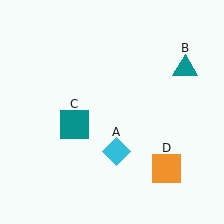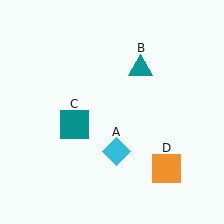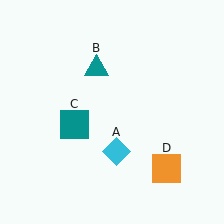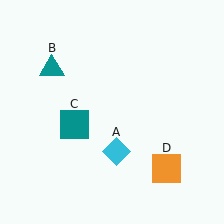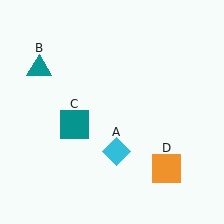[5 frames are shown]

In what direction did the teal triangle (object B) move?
The teal triangle (object B) moved left.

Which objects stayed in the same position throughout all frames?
Cyan diamond (object A) and teal square (object C) and orange square (object D) remained stationary.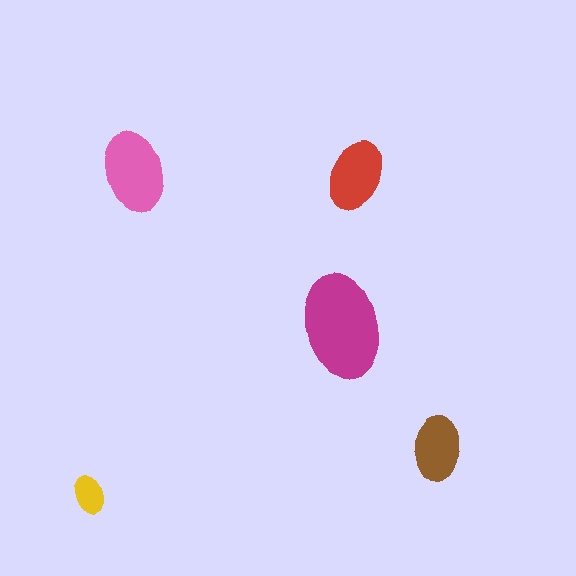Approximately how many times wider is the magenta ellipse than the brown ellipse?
About 1.5 times wider.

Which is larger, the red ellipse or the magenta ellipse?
The magenta one.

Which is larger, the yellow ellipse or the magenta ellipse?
The magenta one.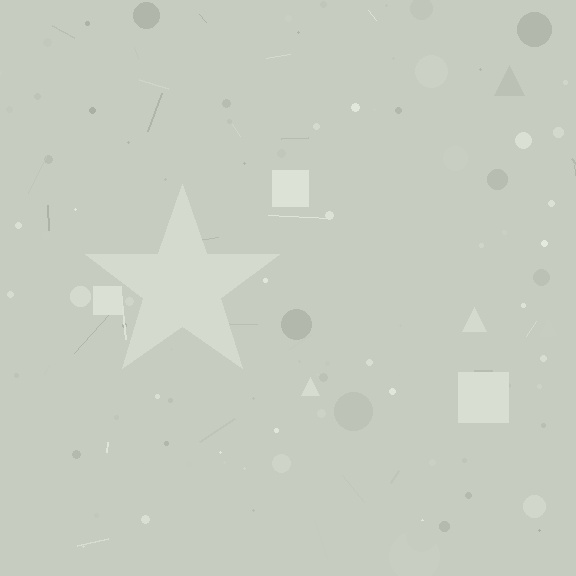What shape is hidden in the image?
A star is hidden in the image.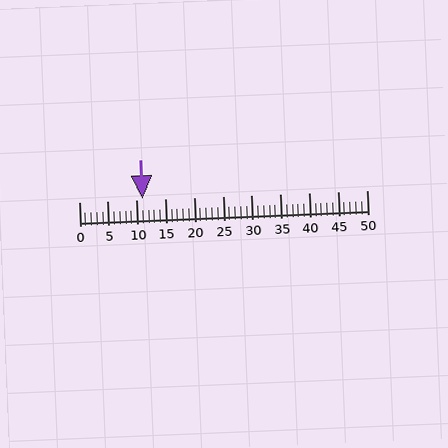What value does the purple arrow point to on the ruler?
The purple arrow points to approximately 11.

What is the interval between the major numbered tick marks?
The major tick marks are spaced 5 units apart.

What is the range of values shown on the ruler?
The ruler shows values from 0 to 50.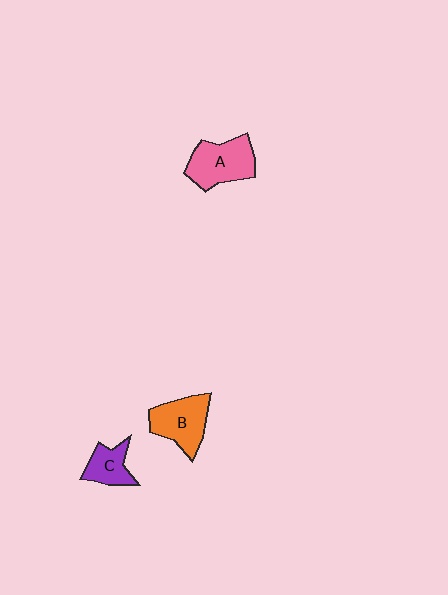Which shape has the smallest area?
Shape C (purple).